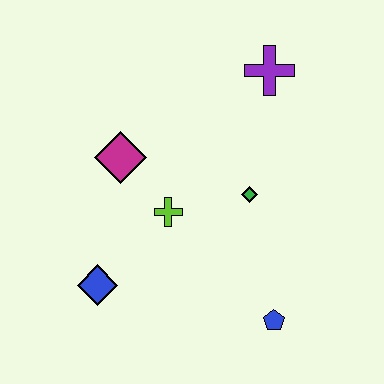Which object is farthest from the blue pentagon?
The purple cross is farthest from the blue pentagon.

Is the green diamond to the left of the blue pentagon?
Yes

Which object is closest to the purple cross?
The green diamond is closest to the purple cross.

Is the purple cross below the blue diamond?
No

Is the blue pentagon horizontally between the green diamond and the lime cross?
No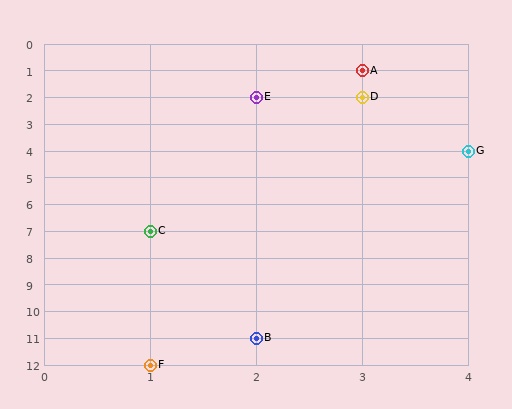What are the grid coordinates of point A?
Point A is at grid coordinates (3, 1).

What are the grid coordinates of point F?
Point F is at grid coordinates (1, 12).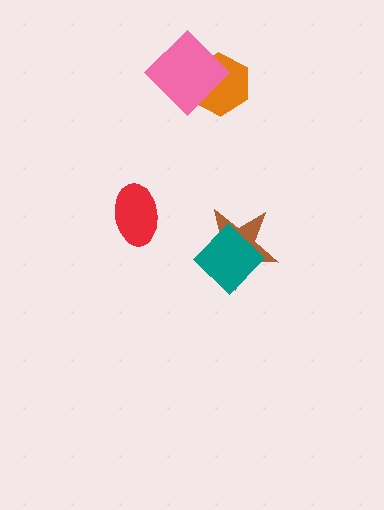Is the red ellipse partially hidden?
No, no other shape covers it.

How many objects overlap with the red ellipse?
0 objects overlap with the red ellipse.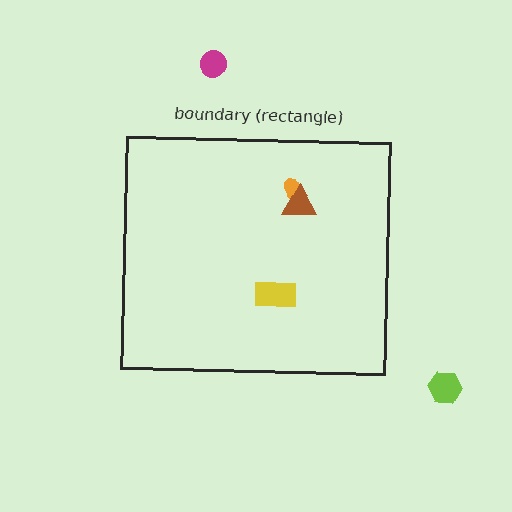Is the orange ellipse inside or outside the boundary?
Inside.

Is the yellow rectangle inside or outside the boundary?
Inside.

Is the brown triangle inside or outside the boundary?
Inside.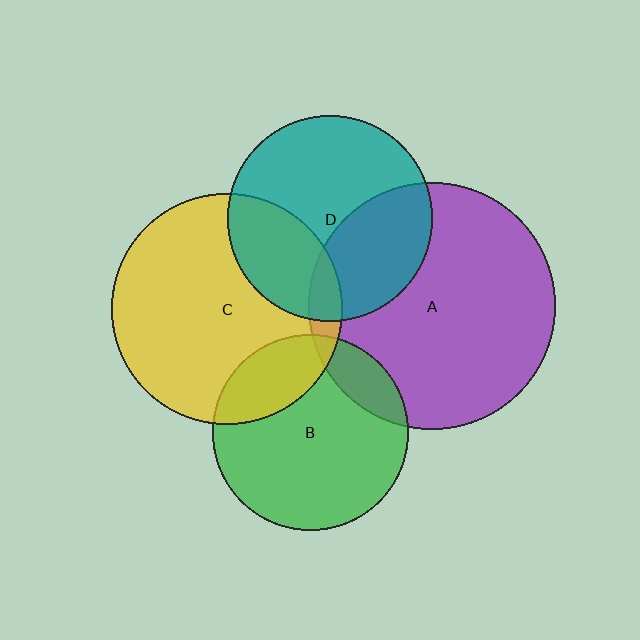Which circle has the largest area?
Circle A (purple).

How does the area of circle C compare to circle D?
Approximately 1.3 times.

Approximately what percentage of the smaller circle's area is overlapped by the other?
Approximately 5%.